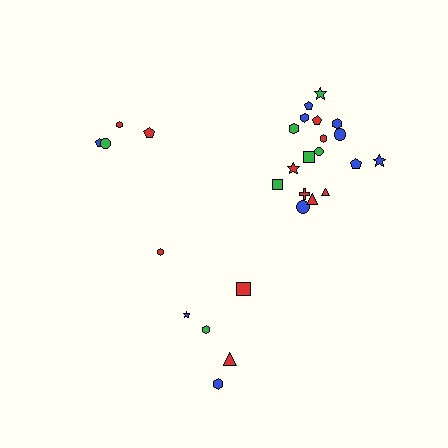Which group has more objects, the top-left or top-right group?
The top-right group.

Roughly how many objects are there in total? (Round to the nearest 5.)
Roughly 30 objects in total.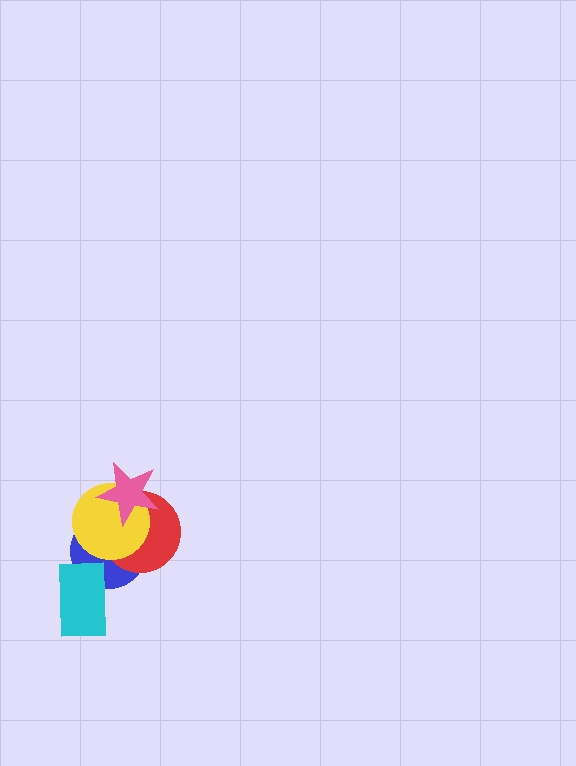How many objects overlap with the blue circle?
4 objects overlap with the blue circle.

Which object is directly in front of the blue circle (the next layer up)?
The red circle is directly in front of the blue circle.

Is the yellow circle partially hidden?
Yes, it is partially covered by another shape.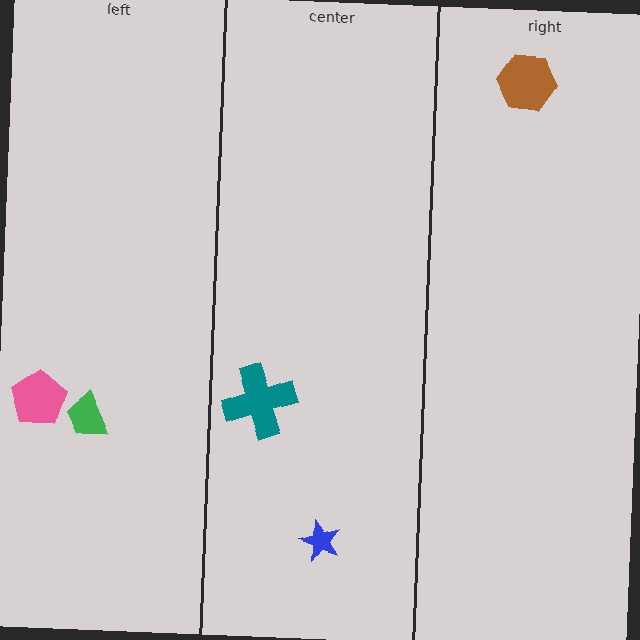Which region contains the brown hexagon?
The right region.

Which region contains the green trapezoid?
The left region.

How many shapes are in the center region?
2.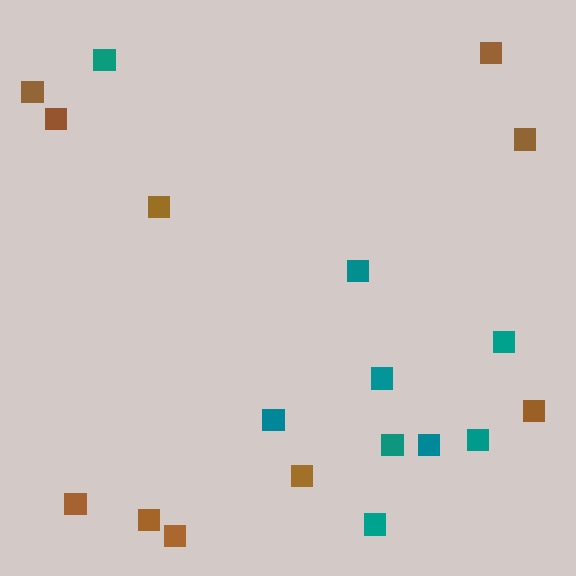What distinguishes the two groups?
There are 2 groups: one group of teal squares (9) and one group of brown squares (10).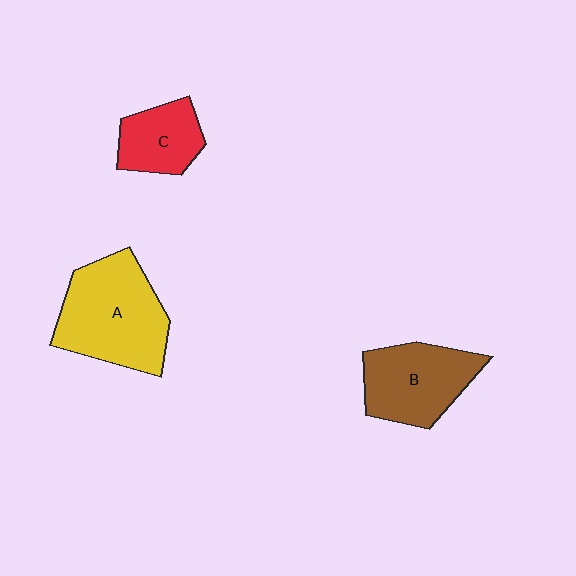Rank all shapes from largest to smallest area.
From largest to smallest: A (yellow), B (brown), C (red).